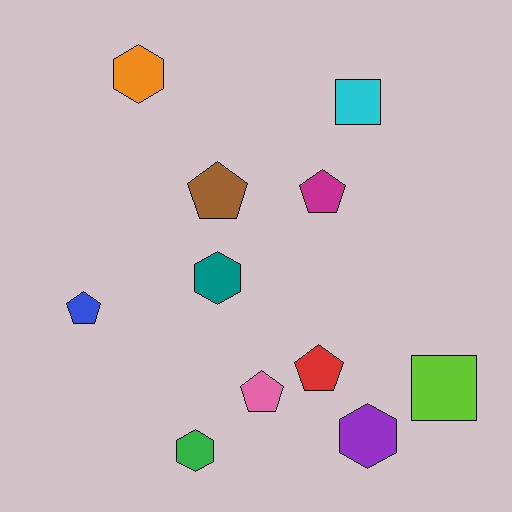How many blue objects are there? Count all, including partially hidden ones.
There is 1 blue object.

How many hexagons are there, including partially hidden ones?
There are 4 hexagons.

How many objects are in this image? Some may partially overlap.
There are 11 objects.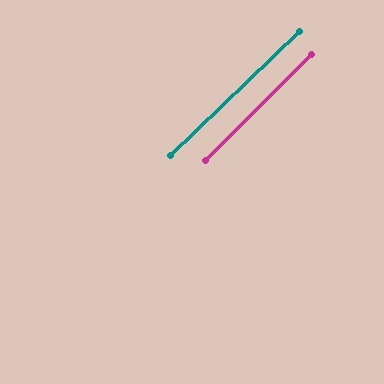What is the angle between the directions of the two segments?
Approximately 1 degree.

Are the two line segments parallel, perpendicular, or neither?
Parallel — their directions differ by only 1.0°.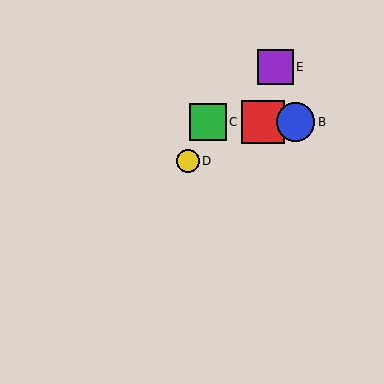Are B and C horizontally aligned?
Yes, both are at y≈122.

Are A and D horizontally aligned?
No, A is at y≈122 and D is at y≈161.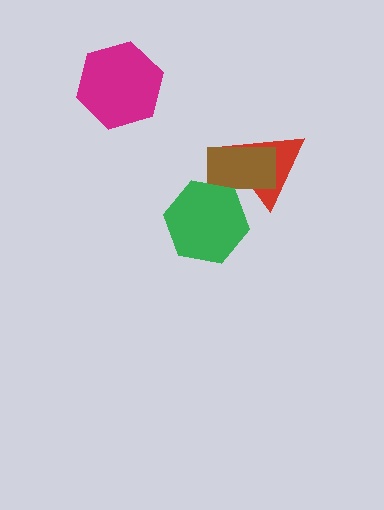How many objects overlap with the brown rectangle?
2 objects overlap with the brown rectangle.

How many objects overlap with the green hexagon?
2 objects overlap with the green hexagon.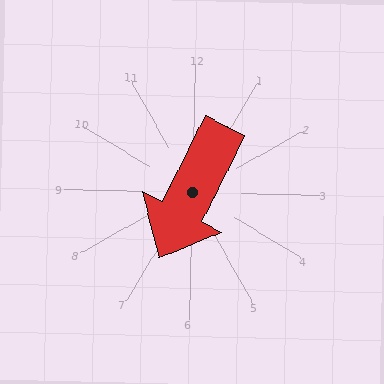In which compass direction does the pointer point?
Southwest.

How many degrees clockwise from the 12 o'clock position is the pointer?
Approximately 205 degrees.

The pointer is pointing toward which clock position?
Roughly 7 o'clock.